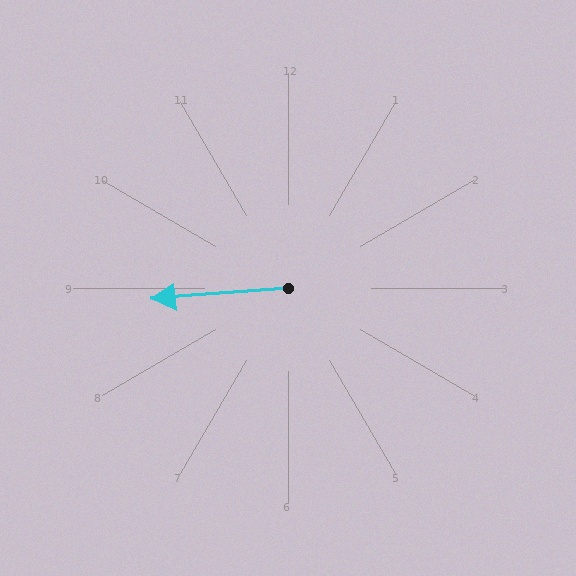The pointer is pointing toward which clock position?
Roughly 9 o'clock.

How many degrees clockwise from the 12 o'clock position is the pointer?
Approximately 265 degrees.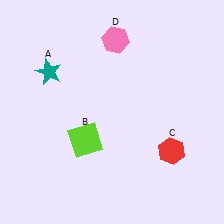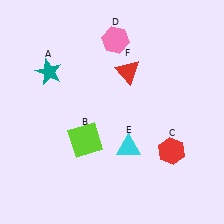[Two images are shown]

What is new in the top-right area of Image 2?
A red triangle (F) was added in the top-right area of Image 2.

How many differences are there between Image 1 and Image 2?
There are 2 differences between the two images.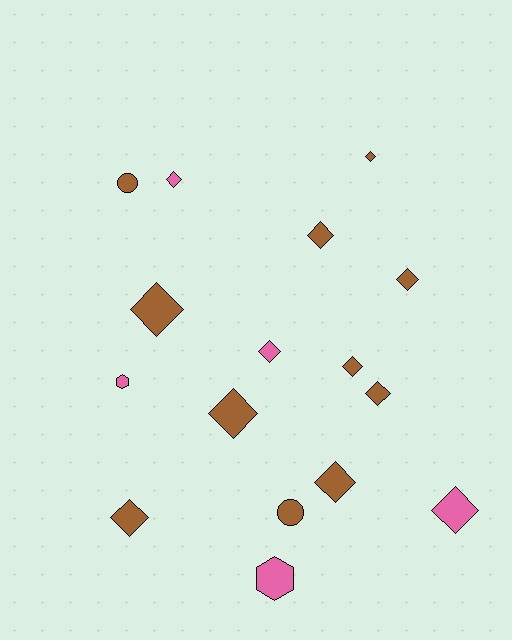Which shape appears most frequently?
Diamond, with 12 objects.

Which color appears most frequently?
Brown, with 11 objects.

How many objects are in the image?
There are 16 objects.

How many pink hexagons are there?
There are 2 pink hexagons.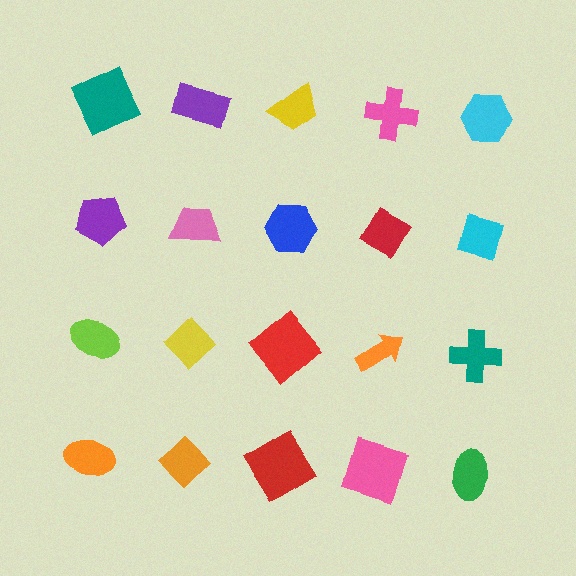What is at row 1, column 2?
A purple rectangle.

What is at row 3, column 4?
An orange arrow.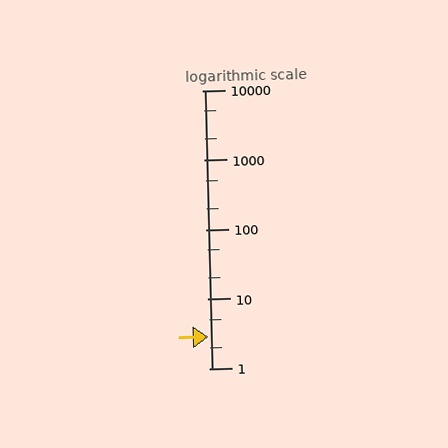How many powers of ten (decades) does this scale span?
The scale spans 4 decades, from 1 to 10000.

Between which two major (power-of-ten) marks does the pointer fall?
The pointer is between 1 and 10.